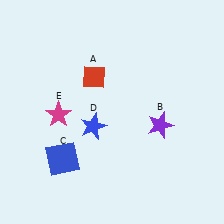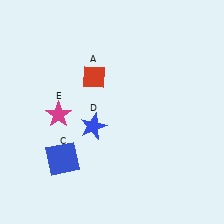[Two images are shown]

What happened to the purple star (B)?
The purple star (B) was removed in Image 2. It was in the bottom-right area of Image 1.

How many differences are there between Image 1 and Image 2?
There is 1 difference between the two images.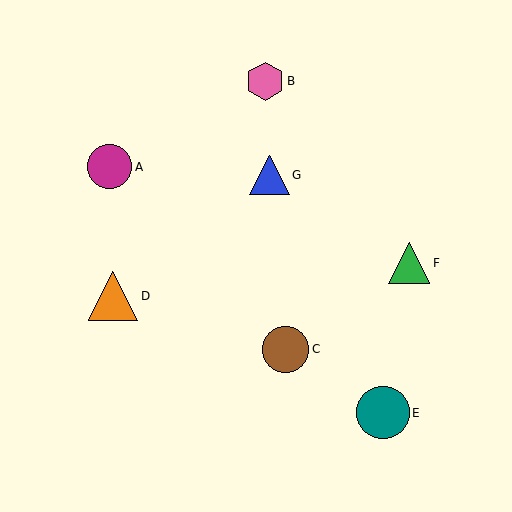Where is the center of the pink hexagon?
The center of the pink hexagon is at (265, 81).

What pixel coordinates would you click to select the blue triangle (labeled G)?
Click at (269, 175) to select the blue triangle G.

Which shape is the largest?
The teal circle (labeled E) is the largest.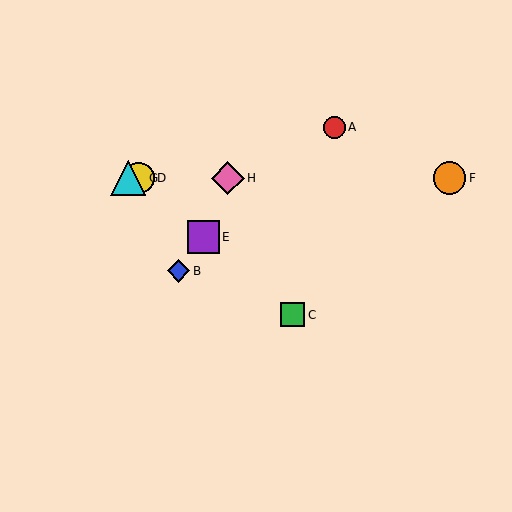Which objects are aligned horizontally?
Objects D, F, G, H are aligned horizontally.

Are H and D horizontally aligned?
Yes, both are at y≈178.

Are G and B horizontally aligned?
No, G is at y≈178 and B is at y≈271.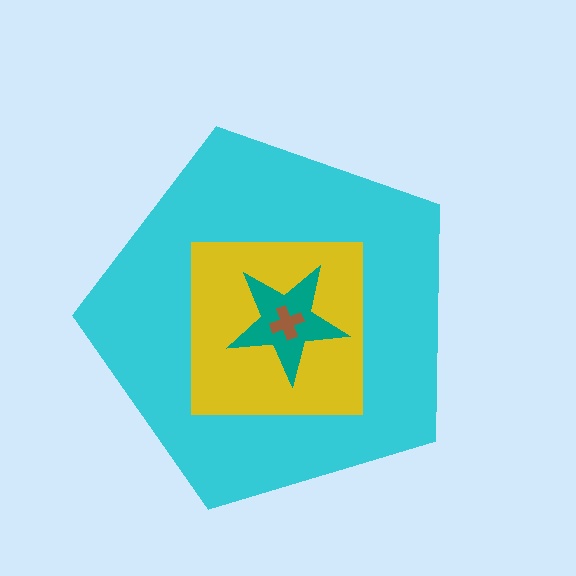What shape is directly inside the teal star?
The brown cross.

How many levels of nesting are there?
4.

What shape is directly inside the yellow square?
The teal star.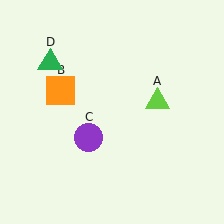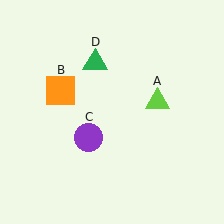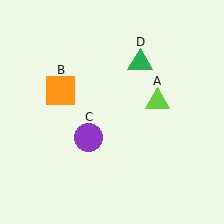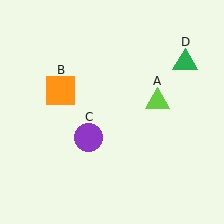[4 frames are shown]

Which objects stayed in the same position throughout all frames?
Lime triangle (object A) and orange square (object B) and purple circle (object C) remained stationary.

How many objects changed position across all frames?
1 object changed position: green triangle (object D).